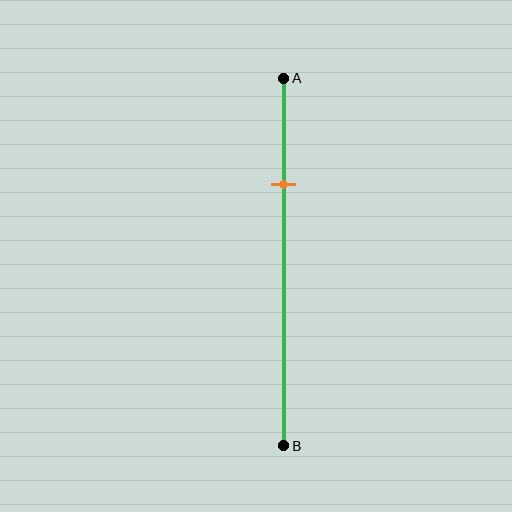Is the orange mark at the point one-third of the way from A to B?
No, the mark is at about 30% from A, not at the 33% one-third point.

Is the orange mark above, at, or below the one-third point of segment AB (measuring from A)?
The orange mark is above the one-third point of segment AB.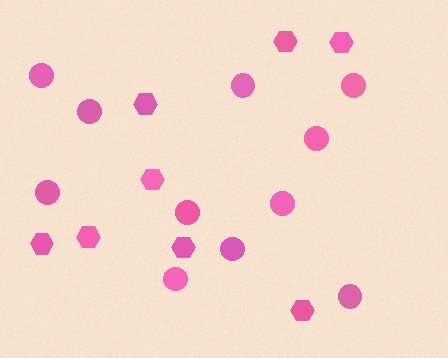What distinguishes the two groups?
There are 2 groups: one group of hexagons (8) and one group of circles (11).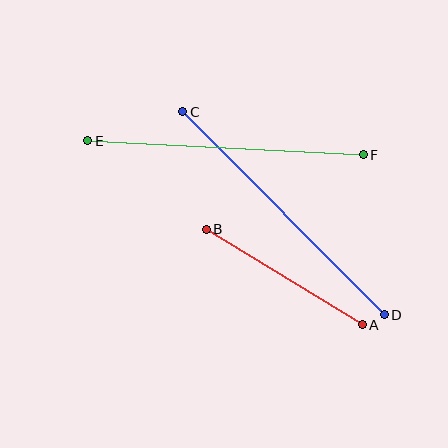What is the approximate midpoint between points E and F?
The midpoint is at approximately (226, 148) pixels.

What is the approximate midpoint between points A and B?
The midpoint is at approximately (284, 277) pixels.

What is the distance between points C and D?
The distance is approximately 286 pixels.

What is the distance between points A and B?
The distance is approximately 183 pixels.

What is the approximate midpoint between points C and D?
The midpoint is at approximately (283, 213) pixels.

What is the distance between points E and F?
The distance is approximately 276 pixels.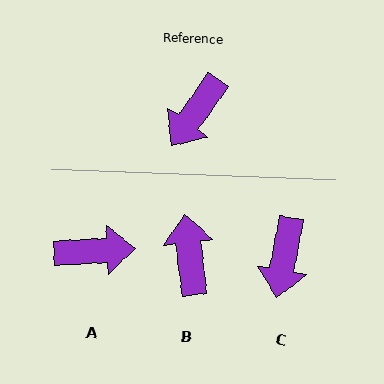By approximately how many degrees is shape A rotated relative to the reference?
Approximately 129 degrees counter-clockwise.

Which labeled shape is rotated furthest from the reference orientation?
B, about 137 degrees away.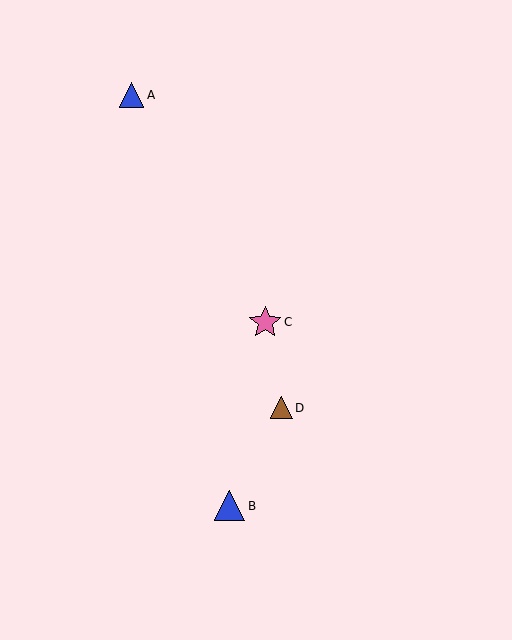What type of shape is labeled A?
Shape A is a blue triangle.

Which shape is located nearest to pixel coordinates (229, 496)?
The blue triangle (labeled B) at (230, 506) is nearest to that location.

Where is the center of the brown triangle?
The center of the brown triangle is at (281, 408).